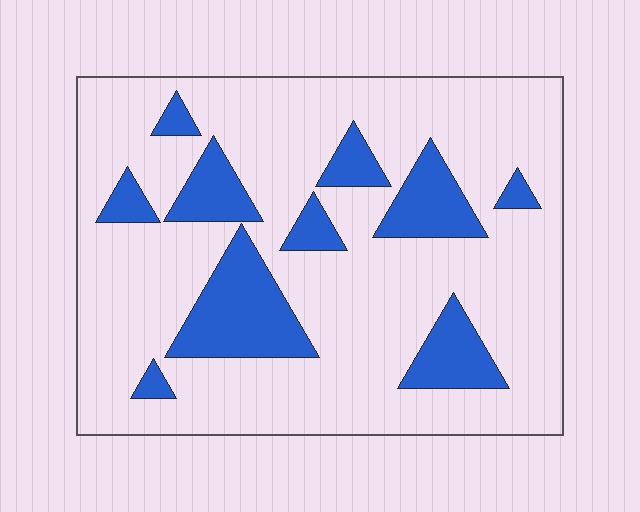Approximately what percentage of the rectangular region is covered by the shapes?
Approximately 20%.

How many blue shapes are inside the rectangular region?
10.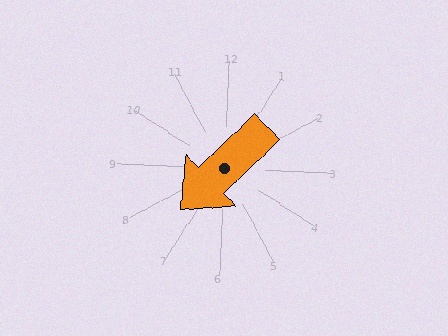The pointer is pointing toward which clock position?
Roughly 7 o'clock.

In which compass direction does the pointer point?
Southwest.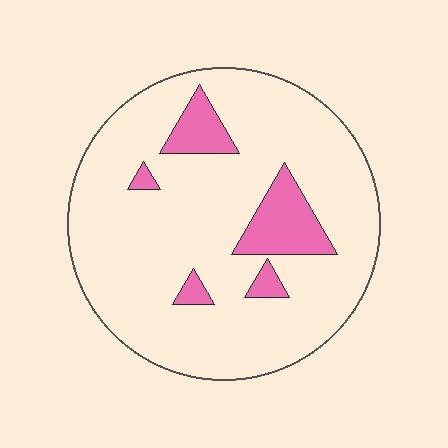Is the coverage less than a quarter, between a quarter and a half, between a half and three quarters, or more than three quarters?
Less than a quarter.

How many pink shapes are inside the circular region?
5.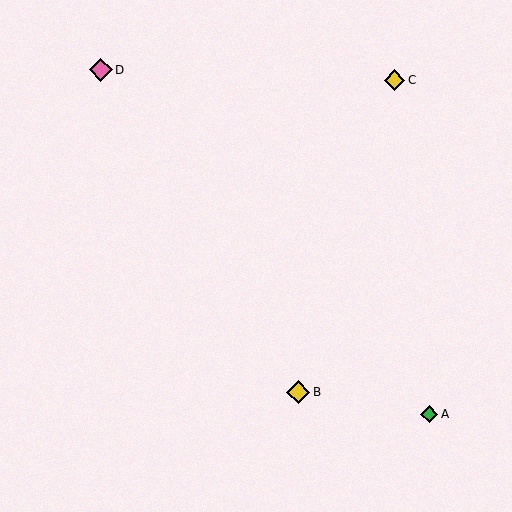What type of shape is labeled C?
Shape C is a yellow diamond.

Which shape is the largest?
The yellow diamond (labeled B) is the largest.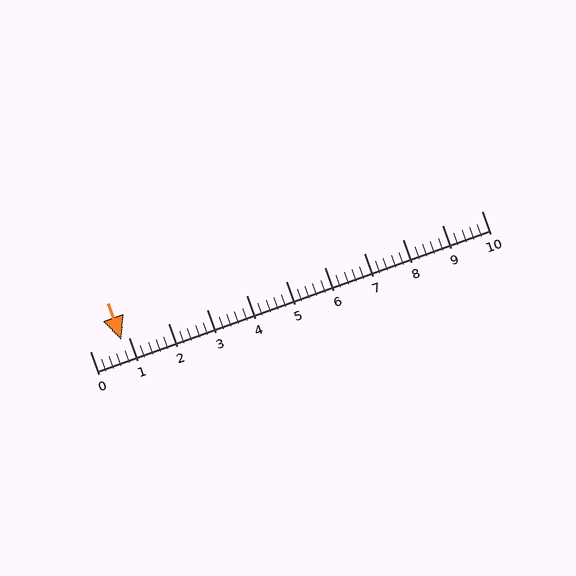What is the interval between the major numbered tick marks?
The major tick marks are spaced 1 units apart.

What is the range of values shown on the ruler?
The ruler shows values from 0 to 10.